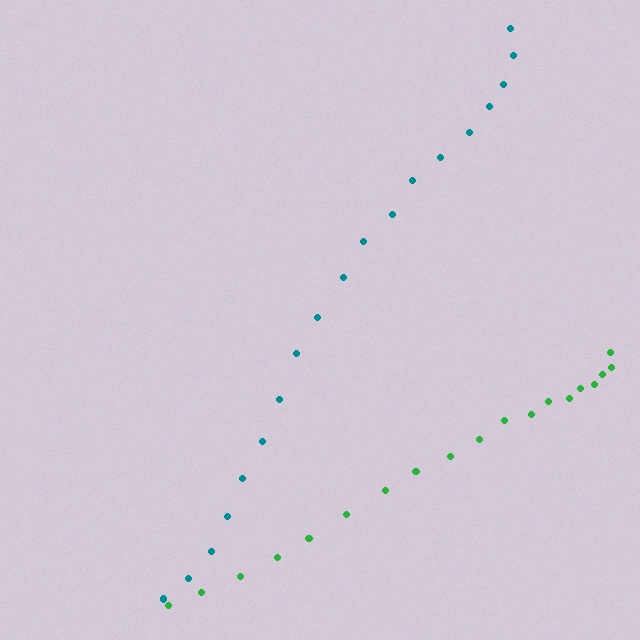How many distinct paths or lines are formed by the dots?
There are 2 distinct paths.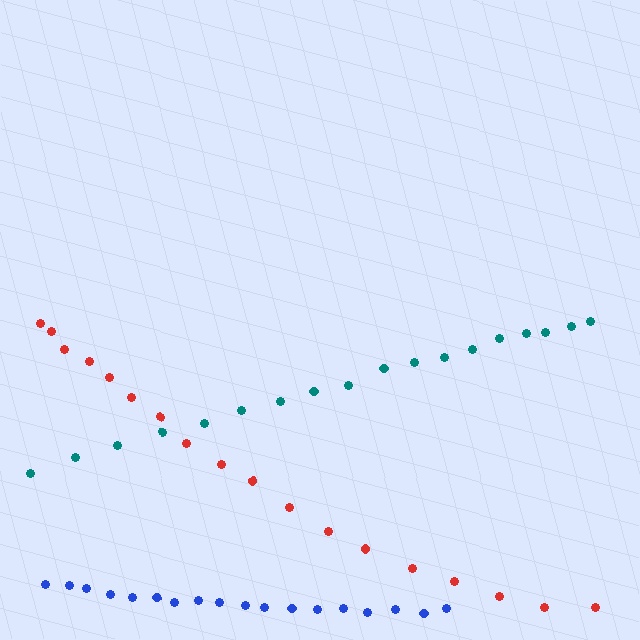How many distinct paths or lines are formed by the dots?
There are 3 distinct paths.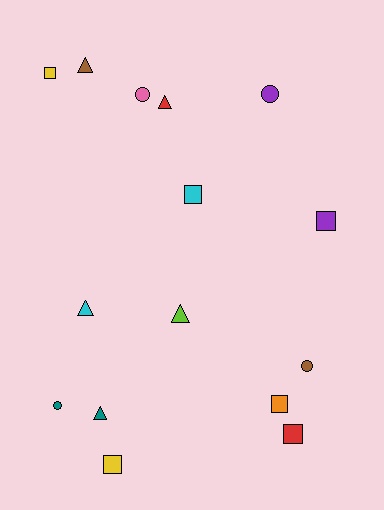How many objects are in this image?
There are 15 objects.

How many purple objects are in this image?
There are 2 purple objects.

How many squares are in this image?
There are 6 squares.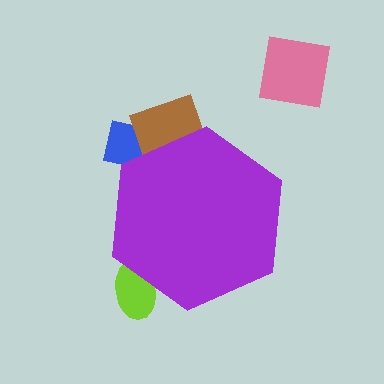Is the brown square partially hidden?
Yes, the brown square is partially hidden behind the purple hexagon.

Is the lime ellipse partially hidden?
Yes, the lime ellipse is partially hidden behind the purple hexagon.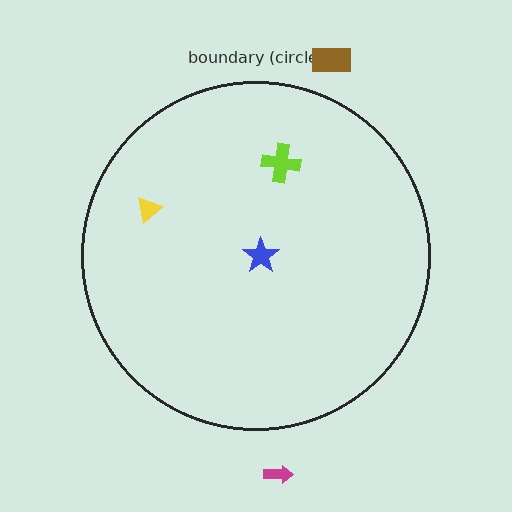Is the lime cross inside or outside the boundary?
Inside.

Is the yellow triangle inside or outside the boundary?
Inside.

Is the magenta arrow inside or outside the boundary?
Outside.